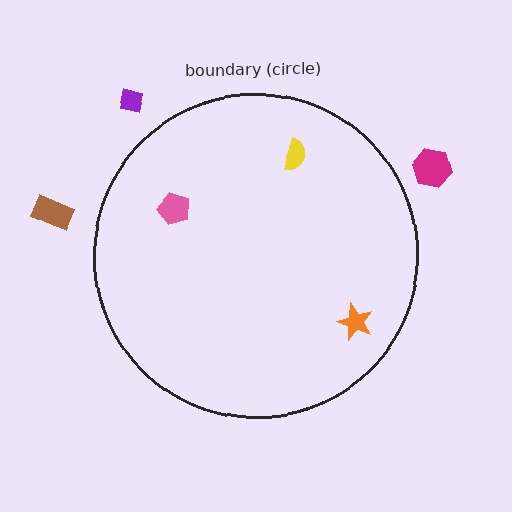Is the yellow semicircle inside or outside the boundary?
Inside.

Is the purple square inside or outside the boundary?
Outside.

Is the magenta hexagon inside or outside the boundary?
Outside.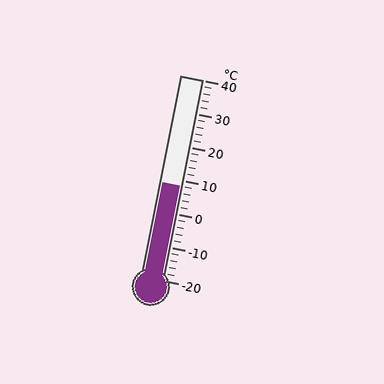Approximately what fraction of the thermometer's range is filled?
The thermometer is filled to approximately 45% of its range.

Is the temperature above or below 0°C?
The temperature is above 0°C.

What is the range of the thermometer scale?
The thermometer scale ranges from -20°C to 40°C.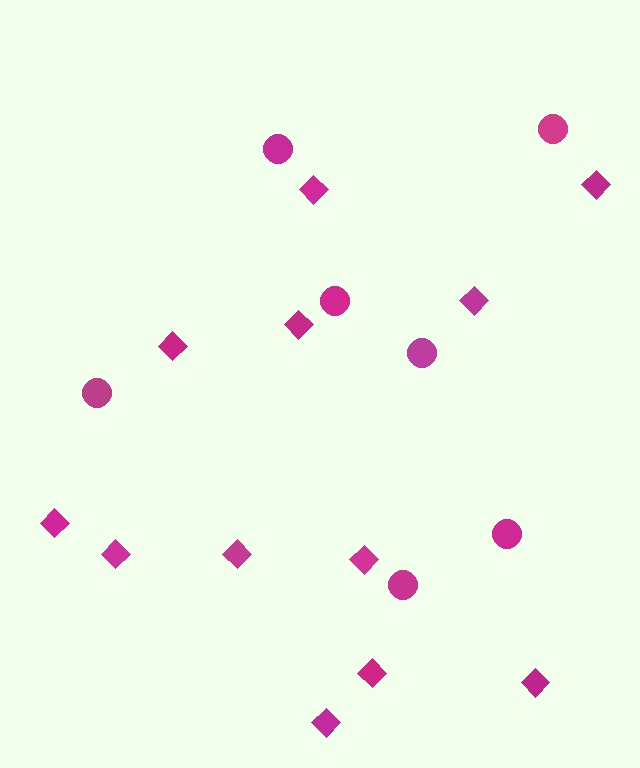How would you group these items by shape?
There are 2 groups: one group of circles (7) and one group of diamonds (12).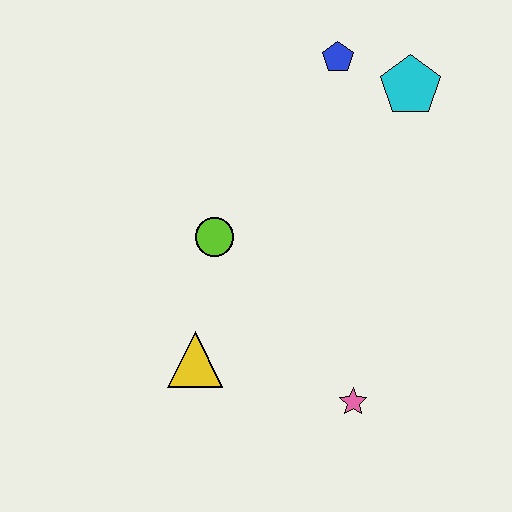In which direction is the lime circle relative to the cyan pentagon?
The lime circle is to the left of the cyan pentagon.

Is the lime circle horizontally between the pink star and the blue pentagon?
No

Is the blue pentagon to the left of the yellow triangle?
No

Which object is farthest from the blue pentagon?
The pink star is farthest from the blue pentagon.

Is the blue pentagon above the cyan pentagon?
Yes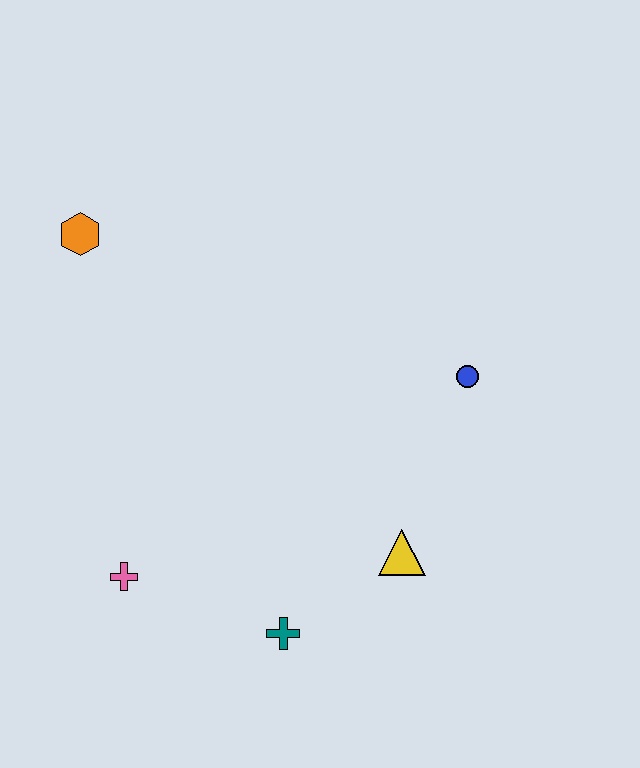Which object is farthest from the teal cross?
The orange hexagon is farthest from the teal cross.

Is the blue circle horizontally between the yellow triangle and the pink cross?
No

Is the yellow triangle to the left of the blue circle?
Yes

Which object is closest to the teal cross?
The yellow triangle is closest to the teal cross.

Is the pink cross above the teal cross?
Yes